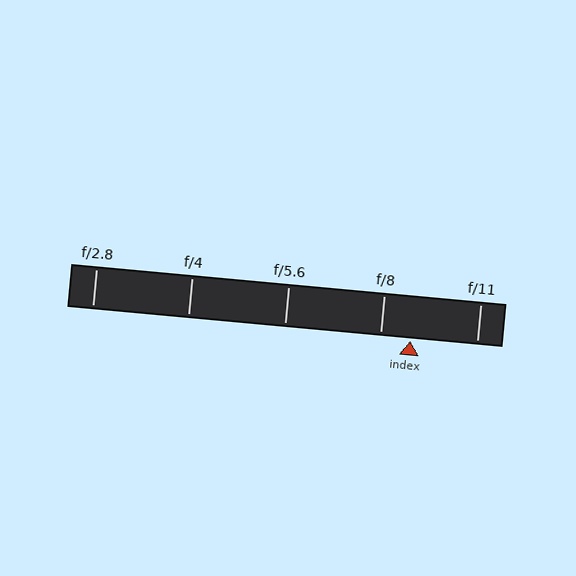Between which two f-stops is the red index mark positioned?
The index mark is between f/8 and f/11.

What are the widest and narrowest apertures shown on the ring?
The widest aperture shown is f/2.8 and the narrowest is f/11.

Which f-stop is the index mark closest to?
The index mark is closest to f/8.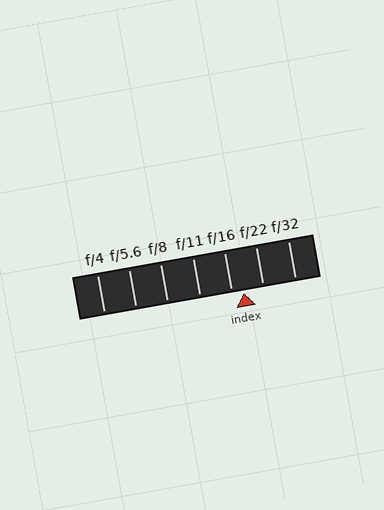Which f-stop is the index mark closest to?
The index mark is closest to f/16.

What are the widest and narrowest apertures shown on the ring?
The widest aperture shown is f/4 and the narrowest is f/32.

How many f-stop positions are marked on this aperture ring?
There are 7 f-stop positions marked.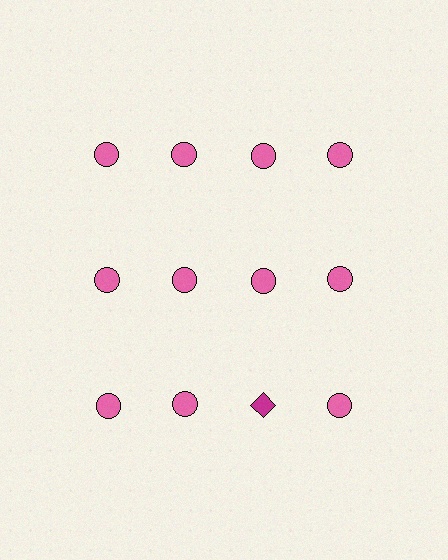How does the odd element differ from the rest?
It differs in both color (magenta instead of pink) and shape (diamond instead of circle).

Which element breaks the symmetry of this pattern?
The magenta diamond in the third row, center column breaks the symmetry. All other shapes are pink circles.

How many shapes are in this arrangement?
There are 12 shapes arranged in a grid pattern.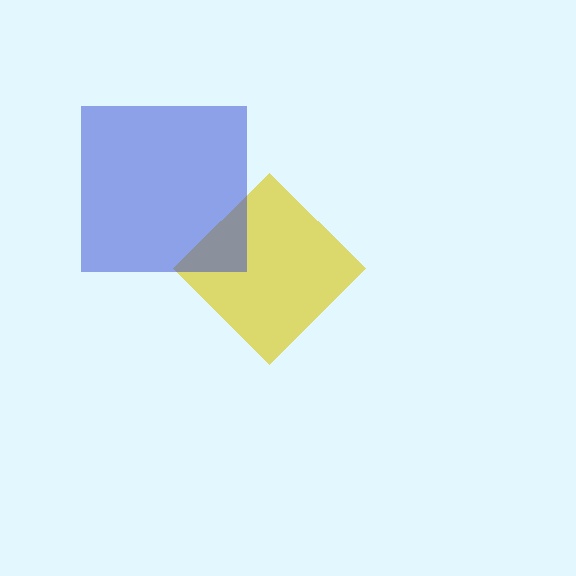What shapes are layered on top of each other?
The layered shapes are: a yellow diamond, a blue square.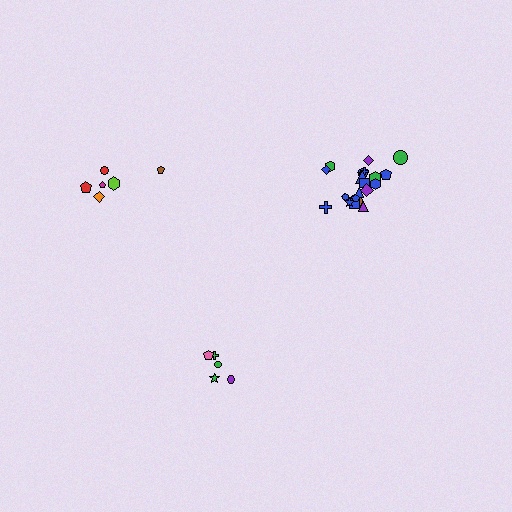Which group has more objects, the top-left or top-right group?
The top-right group.